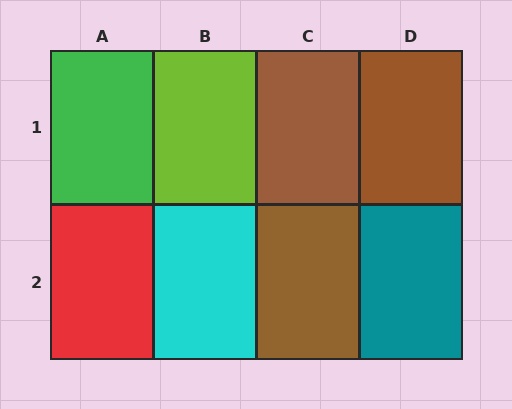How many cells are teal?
1 cell is teal.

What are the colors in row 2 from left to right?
Red, cyan, brown, teal.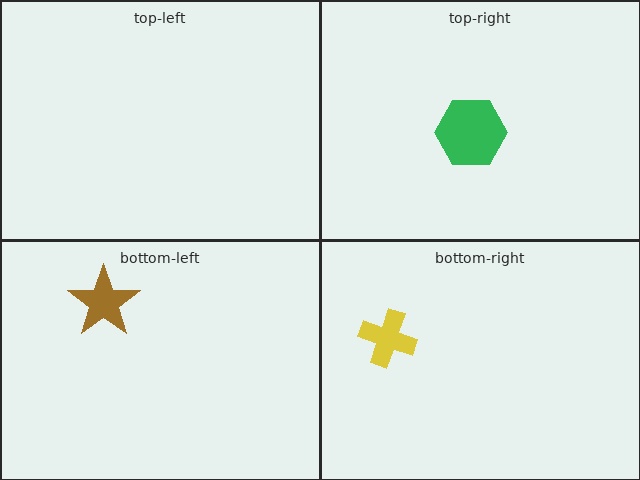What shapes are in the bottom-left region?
The brown star.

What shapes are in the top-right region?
The green hexagon.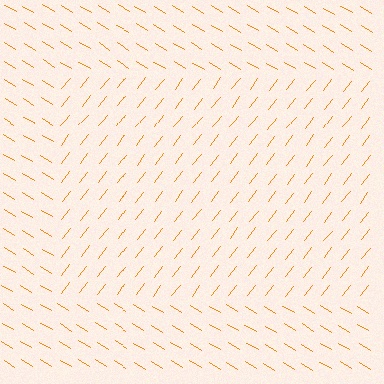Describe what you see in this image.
The image is filled with small orange line segments. A rectangle region in the image has lines oriented differently from the surrounding lines, creating a visible texture boundary.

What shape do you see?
I see a rectangle.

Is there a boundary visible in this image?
Yes, there is a texture boundary formed by a change in line orientation.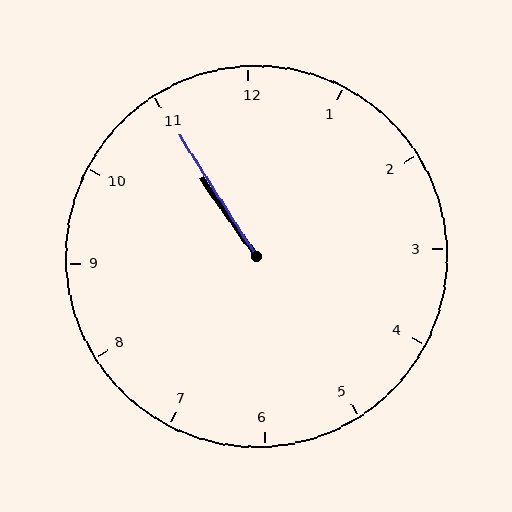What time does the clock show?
10:55.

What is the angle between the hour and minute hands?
Approximately 2 degrees.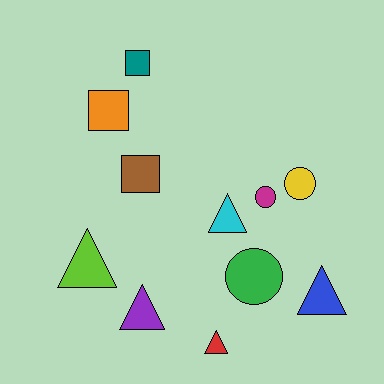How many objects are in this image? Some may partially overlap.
There are 11 objects.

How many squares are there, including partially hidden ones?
There are 3 squares.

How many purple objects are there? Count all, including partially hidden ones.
There is 1 purple object.